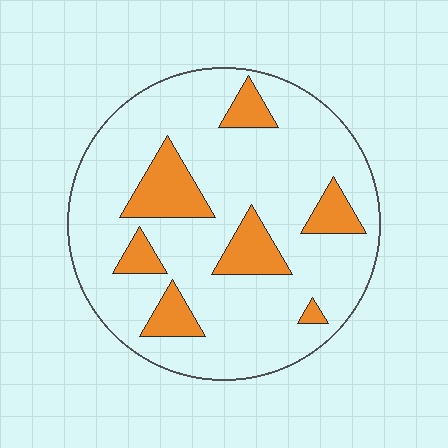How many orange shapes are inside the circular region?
7.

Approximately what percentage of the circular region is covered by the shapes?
Approximately 20%.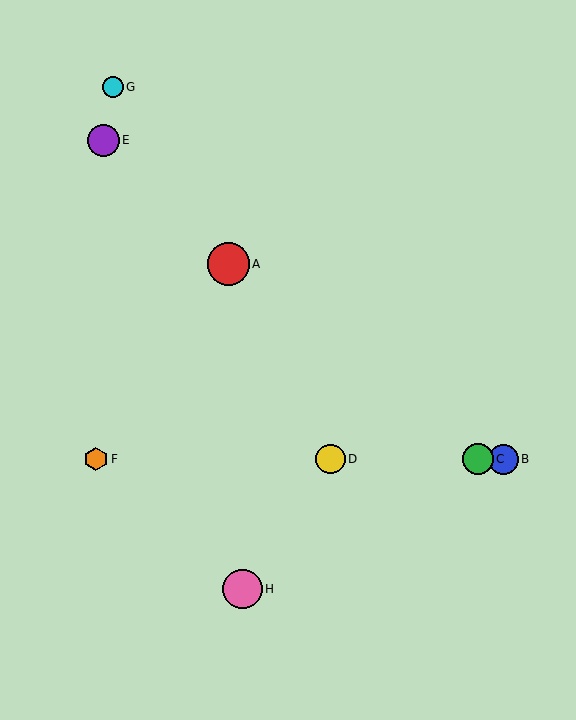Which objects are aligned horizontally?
Objects B, C, D, F are aligned horizontally.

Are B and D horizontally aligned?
Yes, both are at y≈459.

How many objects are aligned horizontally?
4 objects (B, C, D, F) are aligned horizontally.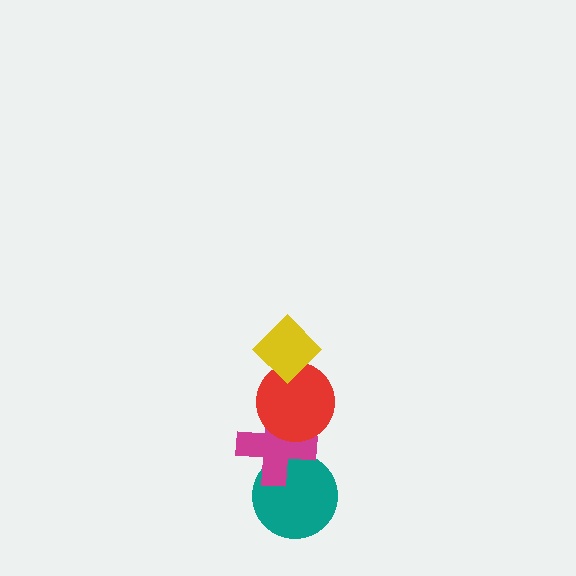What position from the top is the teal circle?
The teal circle is 4th from the top.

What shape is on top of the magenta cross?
The red circle is on top of the magenta cross.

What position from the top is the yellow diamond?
The yellow diamond is 1st from the top.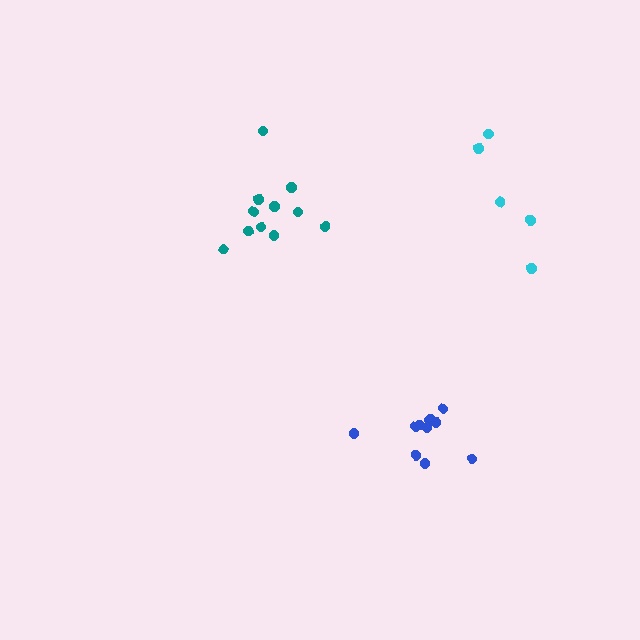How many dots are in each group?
Group 1: 10 dots, Group 2: 5 dots, Group 3: 11 dots (26 total).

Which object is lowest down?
The blue cluster is bottommost.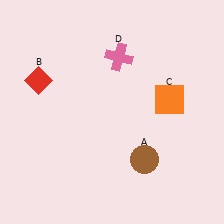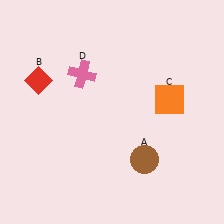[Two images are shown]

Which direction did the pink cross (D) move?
The pink cross (D) moved left.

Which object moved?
The pink cross (D) moved left.